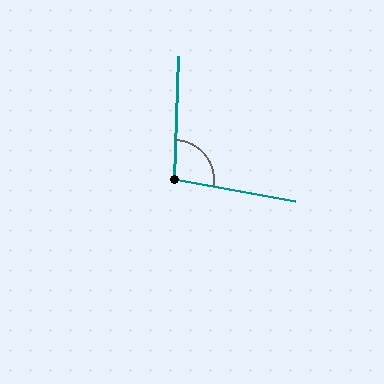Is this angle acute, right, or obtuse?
It is obtuse.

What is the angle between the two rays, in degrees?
Approximately 98 degrees.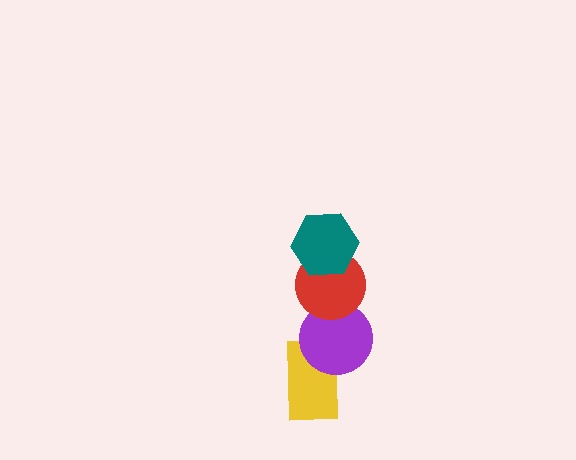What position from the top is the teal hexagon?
The teal hexagon is 1st from the top.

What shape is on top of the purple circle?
The red circle is on top of the purple circle.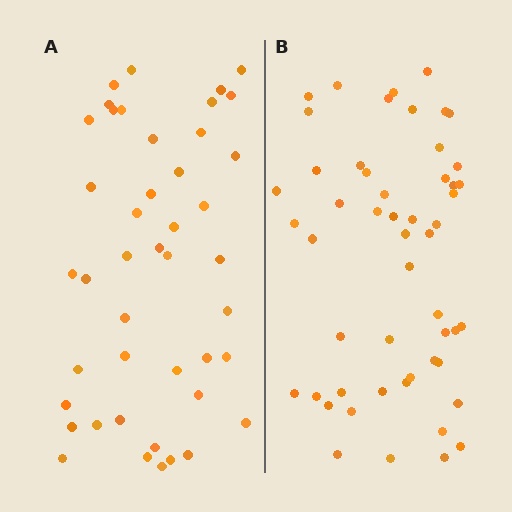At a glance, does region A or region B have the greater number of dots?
Region B (the right region) has more dots.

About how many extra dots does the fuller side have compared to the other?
Region B has roughly 8 or so more dots than region A.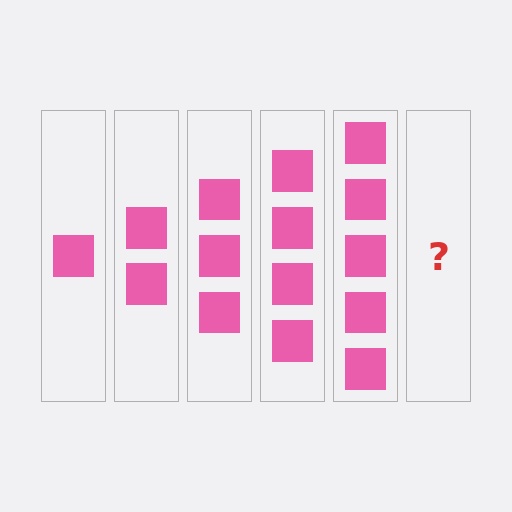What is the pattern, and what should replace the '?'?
The pattern is that each step adds one more square. The '?' should be 6 squares.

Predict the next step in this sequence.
The next step is 6 squares.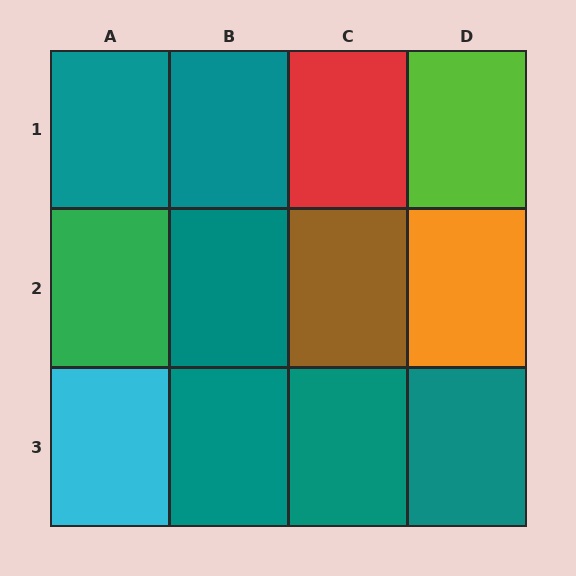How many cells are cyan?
1 cell is cyan.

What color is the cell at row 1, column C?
Red.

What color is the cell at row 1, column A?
Teal.